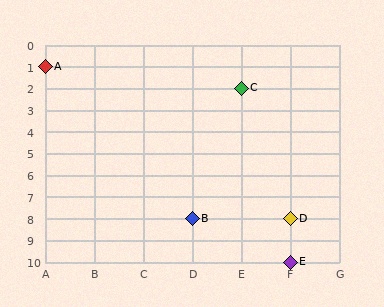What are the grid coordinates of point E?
Point E is at grid coordinates (F, 10).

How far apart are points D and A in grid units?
Points D and A are 5 columns and 7 rows apart (about 8.6 grid units diagonally).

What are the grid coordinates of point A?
Point A is at grid coordinates (A, 1).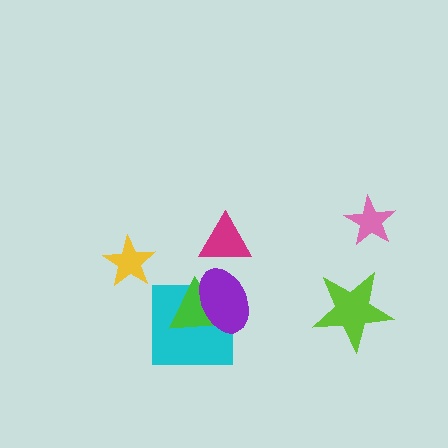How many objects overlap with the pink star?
0 objects overlap with the pink star.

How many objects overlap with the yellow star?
0 objects overlap with the yellow star.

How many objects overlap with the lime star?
0 objects overlap with the lime star.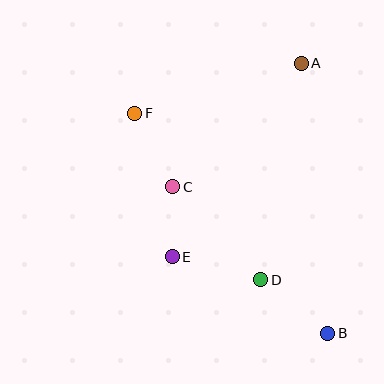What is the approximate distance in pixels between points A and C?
The distance between A and C is approximately 178 pixels.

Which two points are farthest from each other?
Points B and F are farthest from each other.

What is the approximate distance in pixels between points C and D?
The distance between C and D is approximately 128 pixels.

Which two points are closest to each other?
Points C and E are closest to each other.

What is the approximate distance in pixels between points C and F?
The distance between C and F is approximately 83 pixels.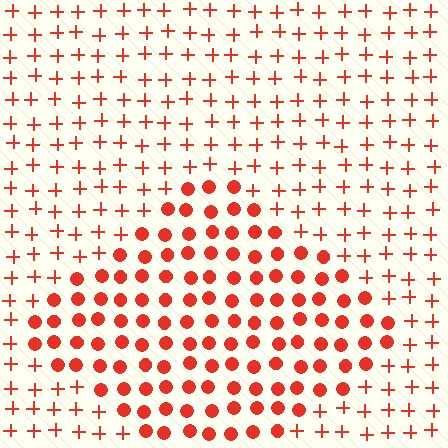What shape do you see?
I see a diamond.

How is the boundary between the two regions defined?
The boundary is defined by a change in element shape: circles inside vs. plus signs outside. All elements share the same color and spacing.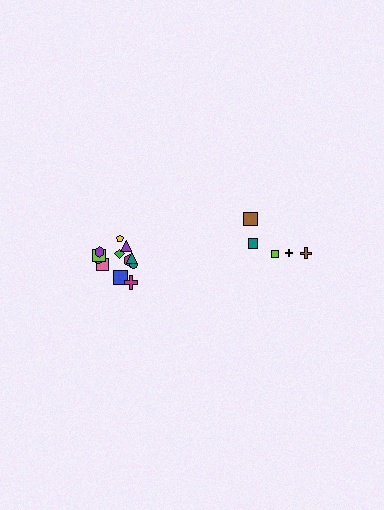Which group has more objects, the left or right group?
The left group.